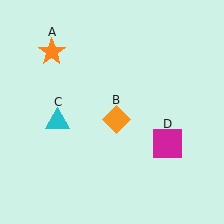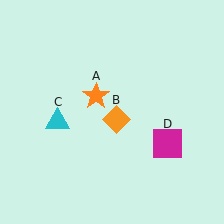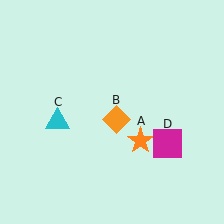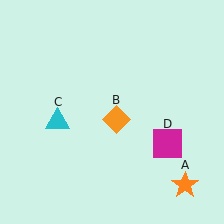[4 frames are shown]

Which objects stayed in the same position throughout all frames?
Orange diamond (object B) and cyan triangle (object C) and magenta square (object D) remained stationary.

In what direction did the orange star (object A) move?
The orange star (object A) moved down and to the right.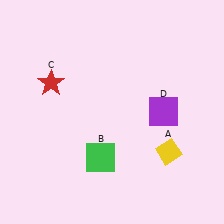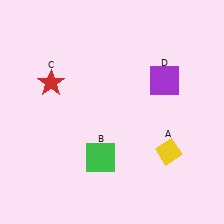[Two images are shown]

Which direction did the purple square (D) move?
The purple square (D) moved up.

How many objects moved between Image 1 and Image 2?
1 object moved between the two images.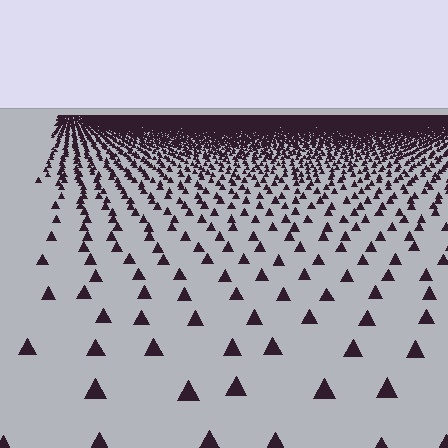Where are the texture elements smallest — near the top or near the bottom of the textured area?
Near the top.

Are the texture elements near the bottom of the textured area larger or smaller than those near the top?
Larger. Near the bottom, elements are closer to the viewer and appear at a bigger on-screen size.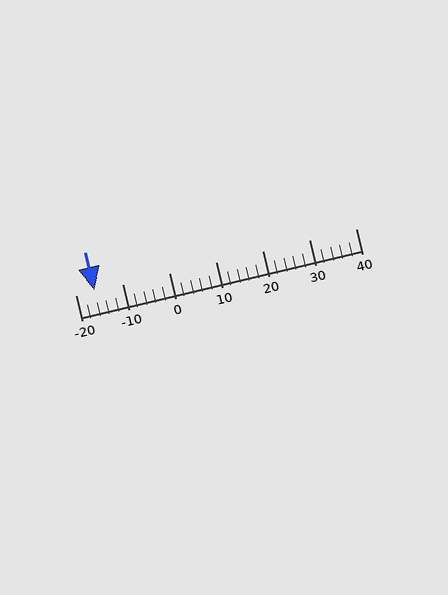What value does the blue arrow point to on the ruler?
The blue arrow points to approximately -16.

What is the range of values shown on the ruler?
The ruler shows values from -20 to 40.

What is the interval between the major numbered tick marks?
The major tick marks are spaced 10 units apart.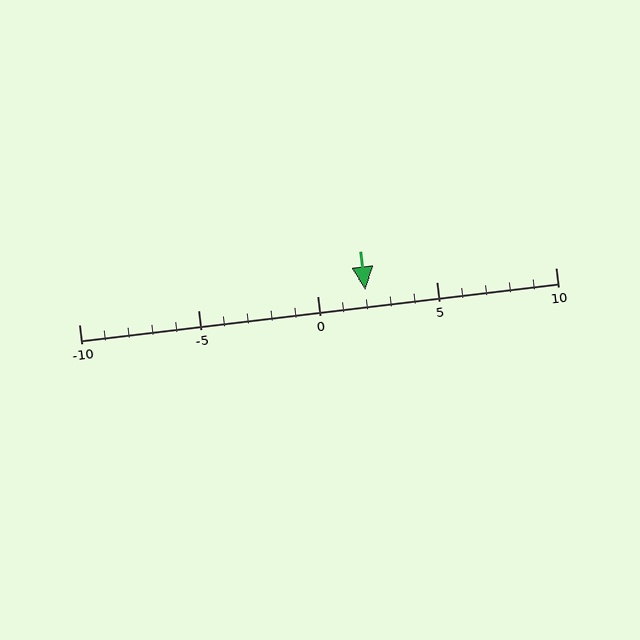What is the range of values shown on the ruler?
The ruler shows values from -10 to 10.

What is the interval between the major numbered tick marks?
The major tick marks are spaced 5 units apart.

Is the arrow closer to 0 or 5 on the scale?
The arrow is closer to 0.